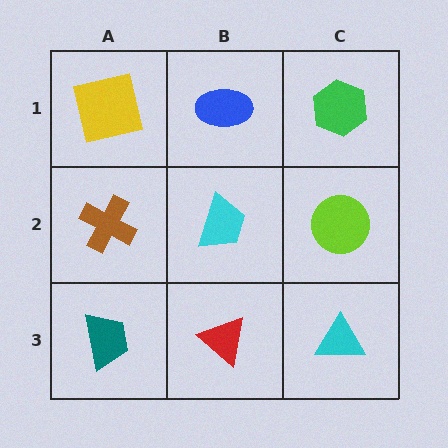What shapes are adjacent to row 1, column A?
A brown cross (row 2, column A), a blue ellipse (row 1, column B).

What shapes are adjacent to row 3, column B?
A cyan trapezoid (row 2, column B), a teal trapezoid (row 3, column A), a cyan triangle (row 3, column C).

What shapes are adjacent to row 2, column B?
A blue ellipse (row 1, column B), a red triangle (row 3, column B), a brown cross (row 2, column A), a lime circle (row 2, column C).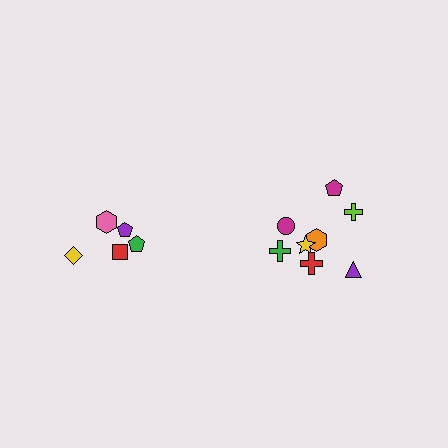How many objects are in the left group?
There are 5 objects.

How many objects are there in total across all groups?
There are 13 objects.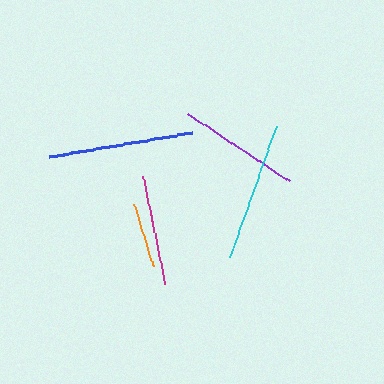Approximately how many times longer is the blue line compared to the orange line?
The blue line is approximately 2.2 times the length of the orange line.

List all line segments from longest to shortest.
From longest to shortest: blue, cyan, purple, magenta, orange.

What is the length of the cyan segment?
The cyan segment is approximately 139 pixels long.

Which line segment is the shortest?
The orange line is the shortest at approximately 65 pixels.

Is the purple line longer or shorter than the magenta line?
The purple line is longer than the magenta line.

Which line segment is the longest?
The blue line is the longest at approximately 145 pixels.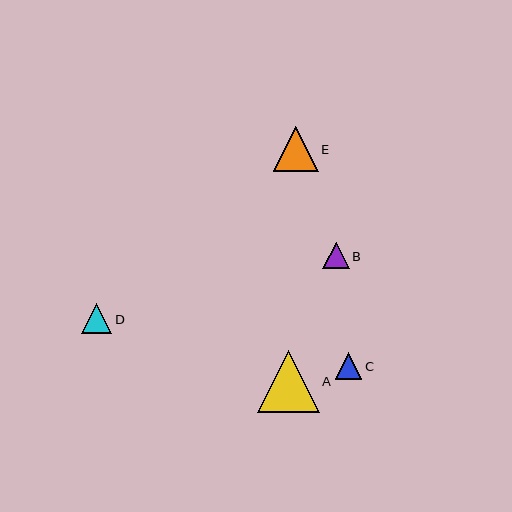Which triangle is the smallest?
Triangle B is the smallest with a size of approximately 27 pixels.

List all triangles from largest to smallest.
From largest to smallest: A, E, D, C, B.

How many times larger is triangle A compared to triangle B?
Triangle A is approximately 2.3 times the size of triangle B.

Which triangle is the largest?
Triangle A is the largest with a size of approximately 62 pixels.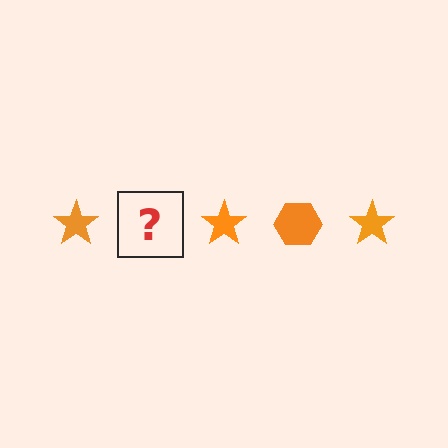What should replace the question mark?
The question mark should be replaced with an orange hexagon.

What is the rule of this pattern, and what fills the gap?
The rule is that the pattern cycles through star, hexagon shapes in orange. The gap should be filled with an orange hexagon.